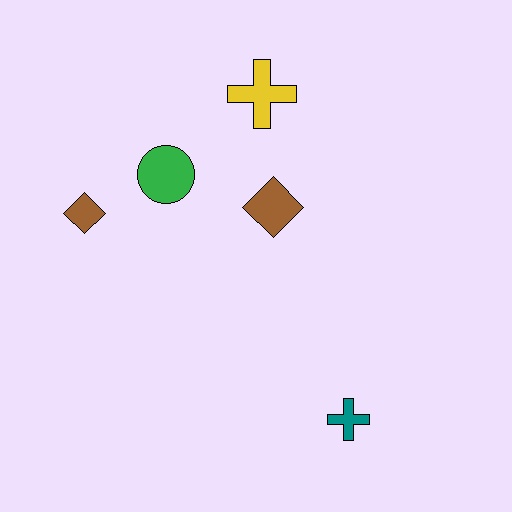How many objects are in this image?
There are 5 objects.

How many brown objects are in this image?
There are 2 brown objects.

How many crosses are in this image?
There are 2 crosses.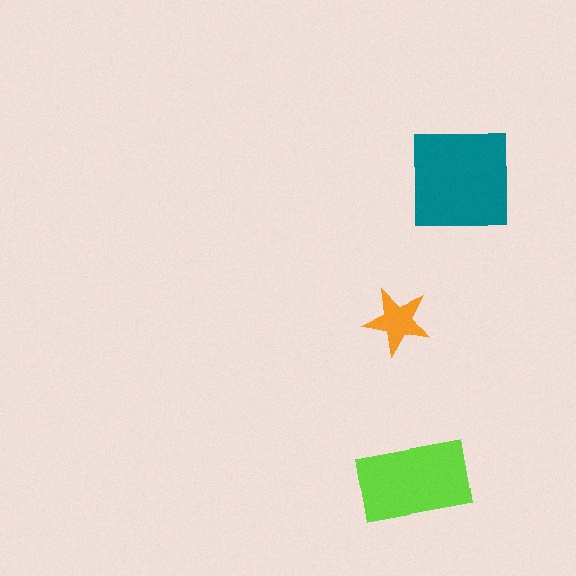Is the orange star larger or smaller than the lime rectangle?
Smaller.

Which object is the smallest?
The orange star.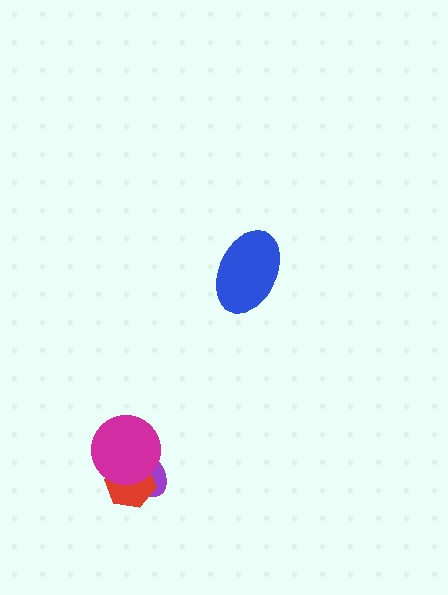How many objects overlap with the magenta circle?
2 objects overlap with the magenta circle.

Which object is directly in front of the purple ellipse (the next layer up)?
The red hexagon is directly in front of the purple ellipse.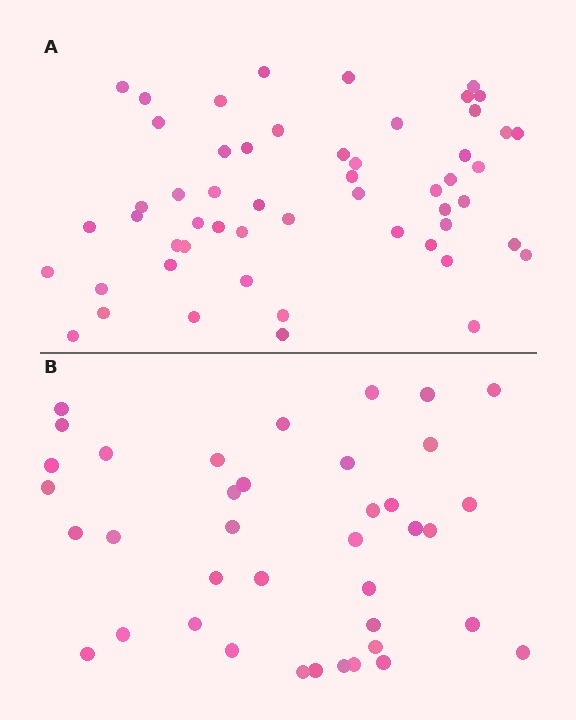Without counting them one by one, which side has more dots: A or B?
Region A (the top region) has more dots.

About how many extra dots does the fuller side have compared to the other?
Region A has approximately 15 more dots than region B.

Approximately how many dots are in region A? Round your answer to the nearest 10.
About 50 dots. (The exact count is 54, which rounds to 50.)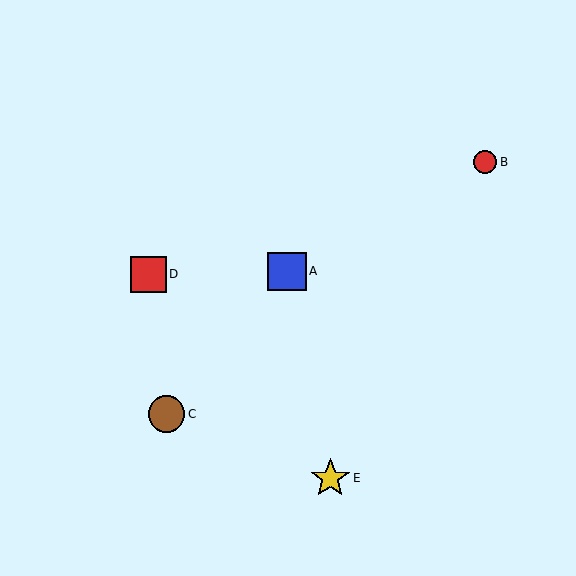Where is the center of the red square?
The center of the red square is at (148, 274).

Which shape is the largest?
The yellow star (labeled E) is the largest.